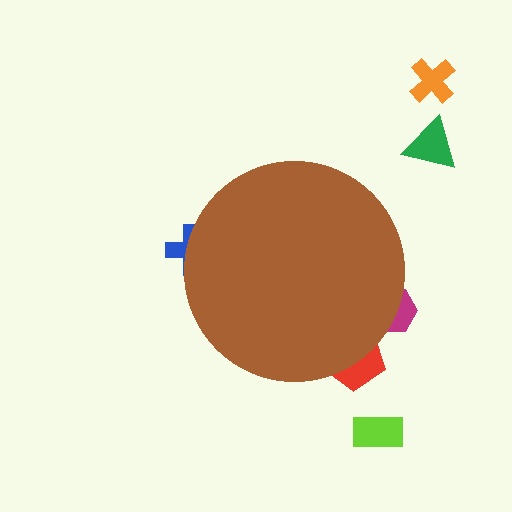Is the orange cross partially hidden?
No, the orange cross is fully visible.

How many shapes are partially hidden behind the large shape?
3 shapes are partially hidden.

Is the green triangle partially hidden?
No, the green triangle is fully visible.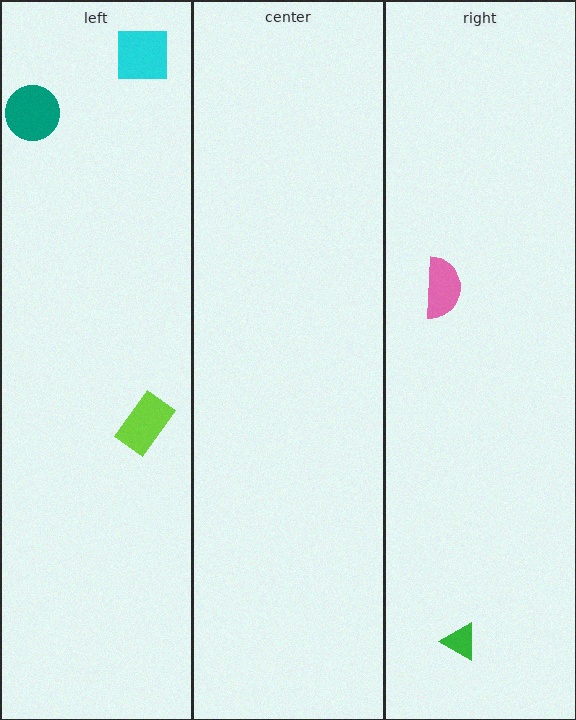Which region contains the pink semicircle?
The right region.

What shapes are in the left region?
The teal circle, the lime rectangle, the cyan square.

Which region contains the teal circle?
The left region.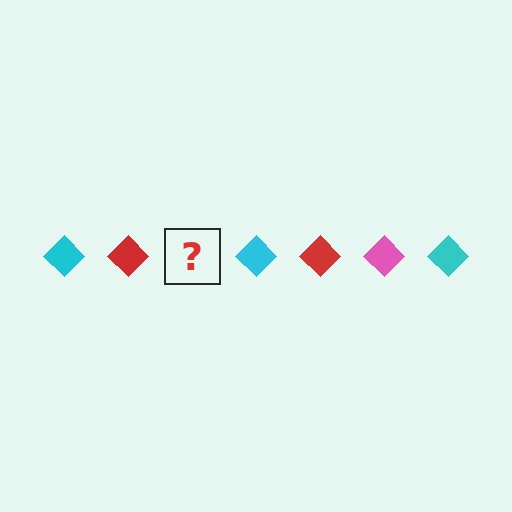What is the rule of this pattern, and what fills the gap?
The rule is that the pattern cycles through cyan, red, pink diamonds. The gap should be filled with a pink diamond.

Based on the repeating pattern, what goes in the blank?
The blank should be a pink diamond.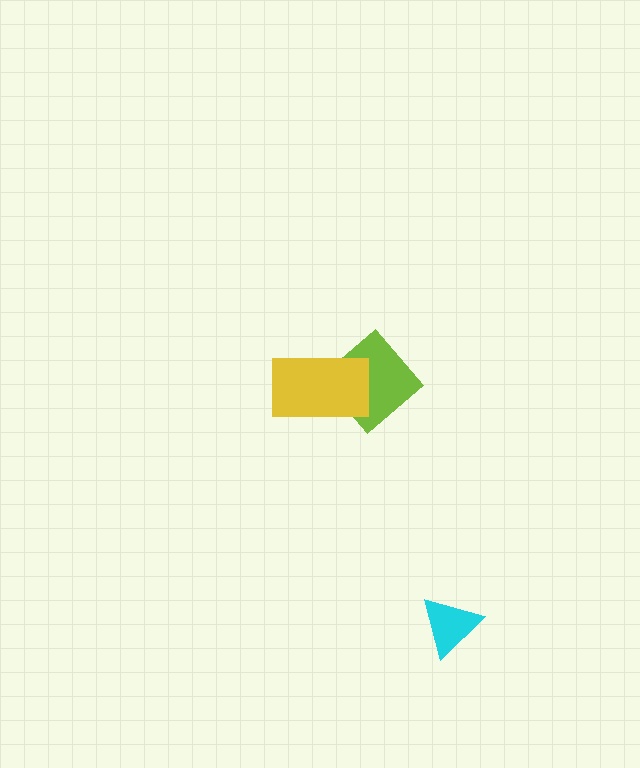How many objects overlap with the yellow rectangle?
1 object overlaps with the yellow rectangle.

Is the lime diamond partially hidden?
Yes, it is partially covered by another shape.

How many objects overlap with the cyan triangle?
0 objects overlap with the cyan triangle.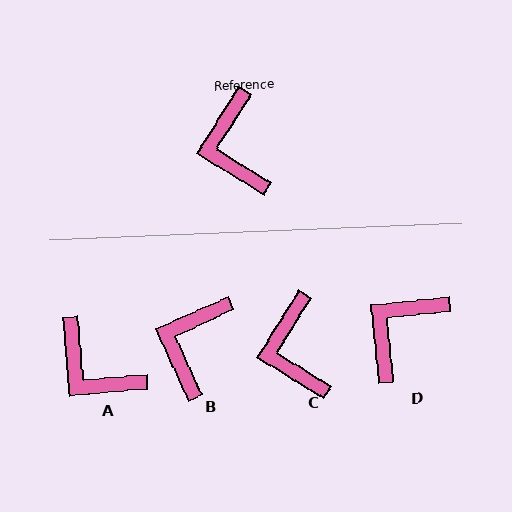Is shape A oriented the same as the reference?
No, it is off by about 37 degrees.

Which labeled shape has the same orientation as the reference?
C.